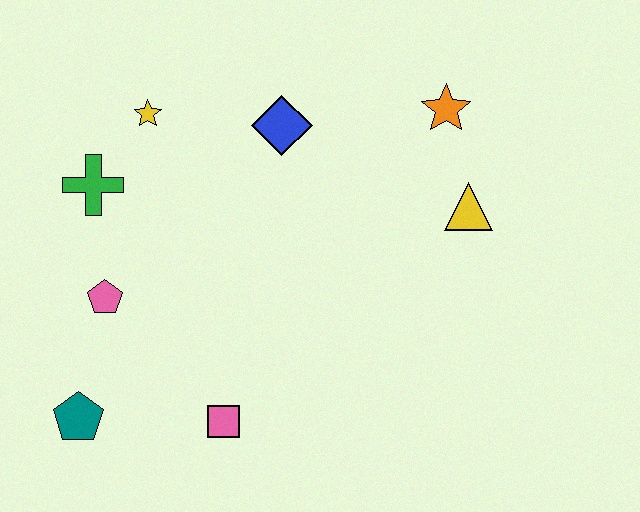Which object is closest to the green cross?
The yellow star is closest to the green cross.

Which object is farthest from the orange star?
The teal pentagon is farthest from the orange star.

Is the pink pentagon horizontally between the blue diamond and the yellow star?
No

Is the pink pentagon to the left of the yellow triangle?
Yes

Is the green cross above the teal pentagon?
Yes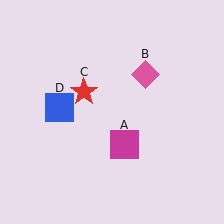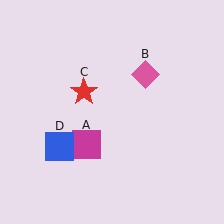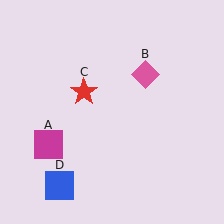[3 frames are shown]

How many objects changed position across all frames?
2 objects changed position: magenta square (object A), blue square (object D).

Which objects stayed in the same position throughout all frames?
Pink diamond (object B) and red star (object C) remained stationary.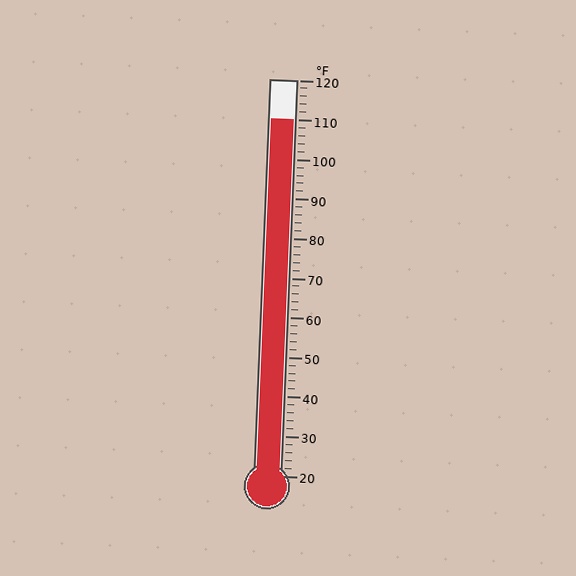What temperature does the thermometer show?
The thermometer shows approximately 110°F.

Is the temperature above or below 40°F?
The temperature is above 40°F.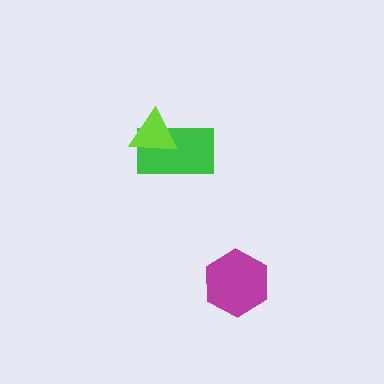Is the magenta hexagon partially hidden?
No, no other shape covers it.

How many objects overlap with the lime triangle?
1 object overlaps with the lime triangle.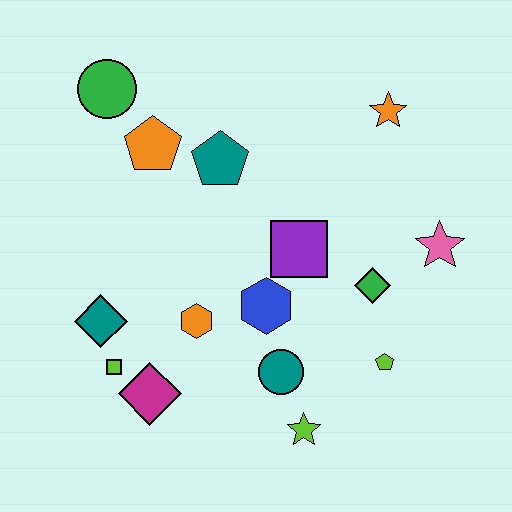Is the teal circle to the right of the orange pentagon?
Yes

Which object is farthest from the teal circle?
The green circle is farthest from the teal circle.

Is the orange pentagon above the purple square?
Yes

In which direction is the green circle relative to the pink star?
The green circle is to the left of the pink star.